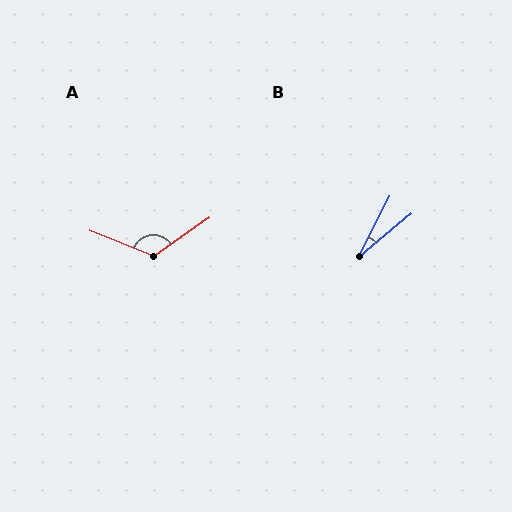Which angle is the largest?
A, at approximately 123 degrees.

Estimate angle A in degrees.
Approximately 123 degrees.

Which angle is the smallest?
B, at approximately 24 degrees.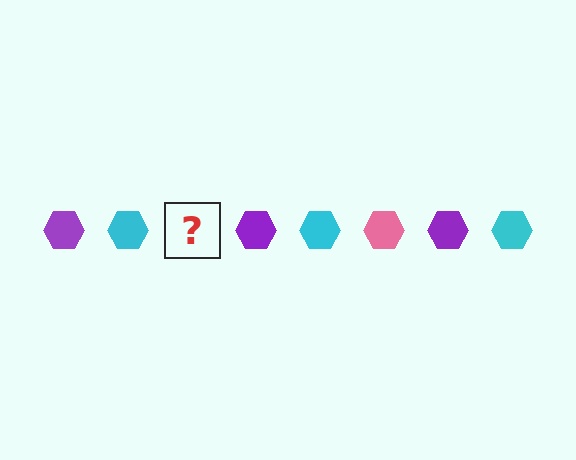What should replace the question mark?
The question mark should be replaced with a pink hexagon.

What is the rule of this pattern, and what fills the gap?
The rule is that the pattern cycles through purple, cyan, pink hexagons. The gap should be filled with a pink hexagon.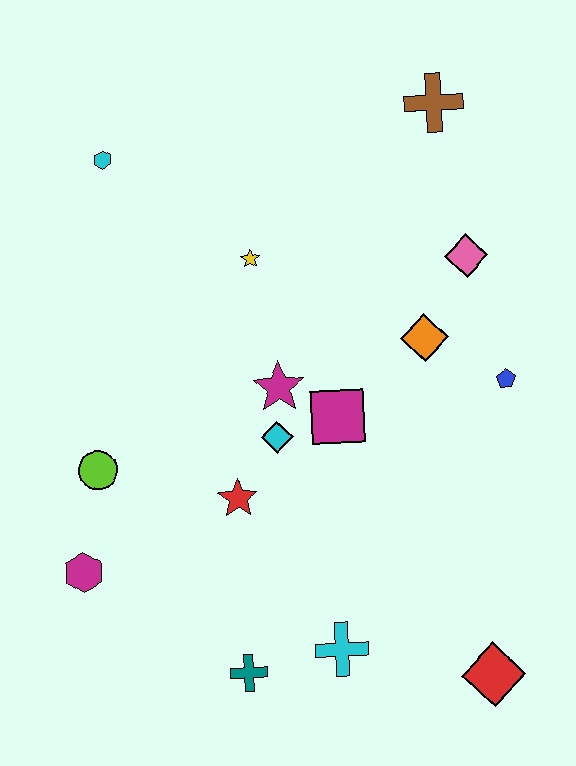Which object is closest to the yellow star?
The magenta star is closest to the yellow star.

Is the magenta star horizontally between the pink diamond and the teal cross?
Yes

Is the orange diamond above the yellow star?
No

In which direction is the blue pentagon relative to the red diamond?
The blue pentagon is above the red diamond.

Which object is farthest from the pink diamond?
The magenta hexagon is farthest from the pink diamond.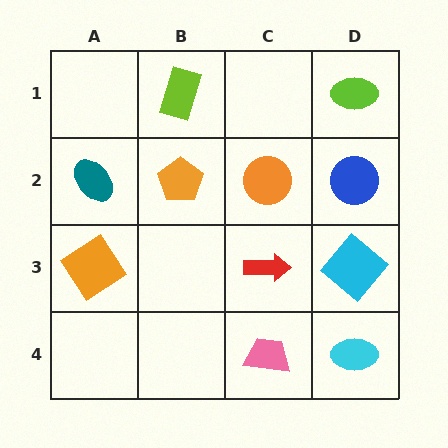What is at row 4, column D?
A cyan ellipse.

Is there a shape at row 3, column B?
No, that cell is empty.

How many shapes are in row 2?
4 shapes.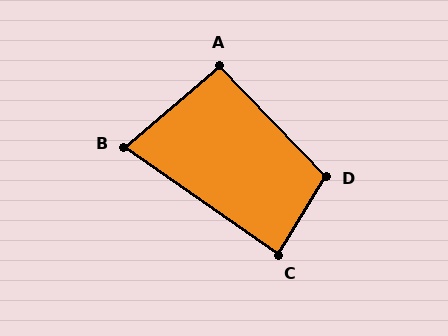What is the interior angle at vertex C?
Approximately 87 degrees (approximately right).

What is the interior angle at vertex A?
Approximately 93 degrees (approximately right).